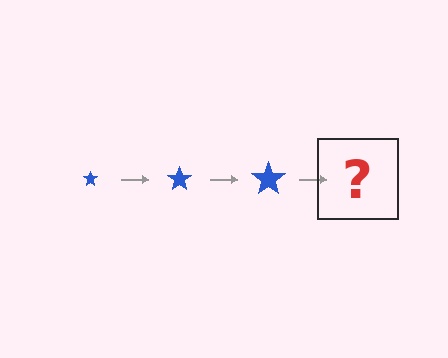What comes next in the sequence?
The next element should be a blue star, larger than the previous one.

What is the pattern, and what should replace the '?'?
The pattern is that the star gets progressively larger each step. The '?' should be a blue star, larger than the previous one.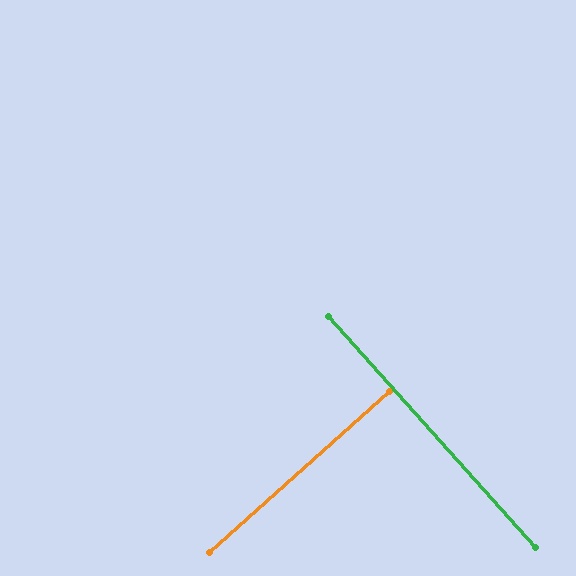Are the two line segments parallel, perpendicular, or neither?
Perpendicular — they meet at approximately 90°.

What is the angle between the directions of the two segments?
Approximately 90 degrees.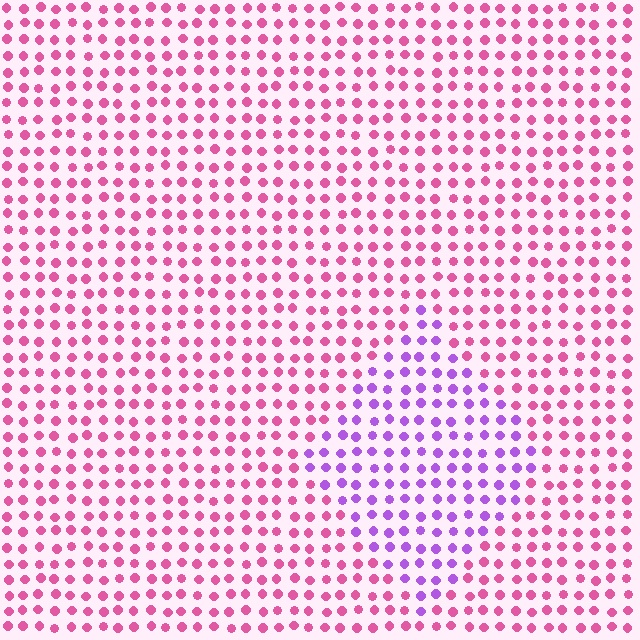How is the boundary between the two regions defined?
The boundary is defined purely by a slight shift in hue (about 49 degrees). Spacing, size, and orientation are identical on both sides.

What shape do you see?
I see a diamond.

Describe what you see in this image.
The image is filled with small pink elements in a uniform arrangement. A diamond-shaped region is visible where the elements are tinted to a slightly different hue, forming a subtle color boundary.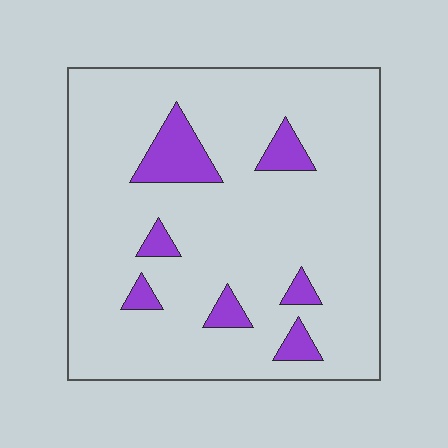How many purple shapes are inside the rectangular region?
7.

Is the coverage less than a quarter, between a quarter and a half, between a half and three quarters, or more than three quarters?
Less than a quarter.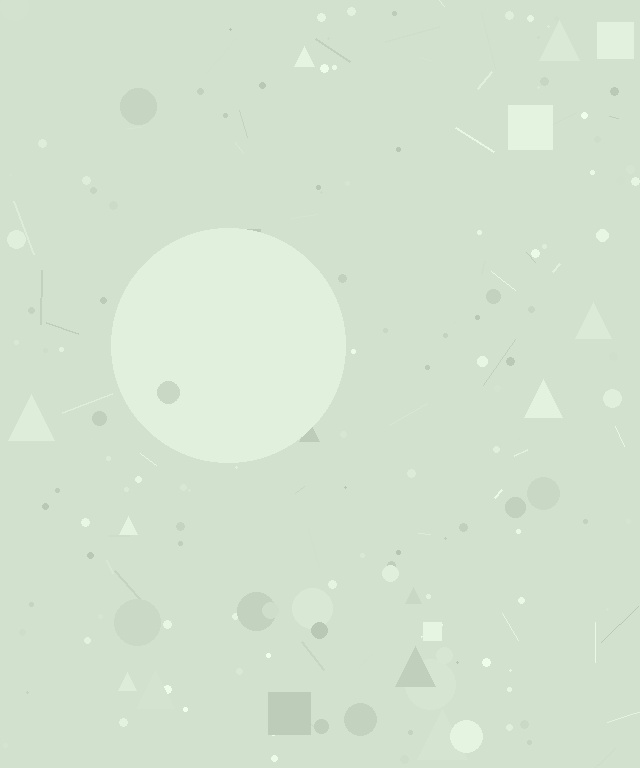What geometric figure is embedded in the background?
A circle is embedded in the background.